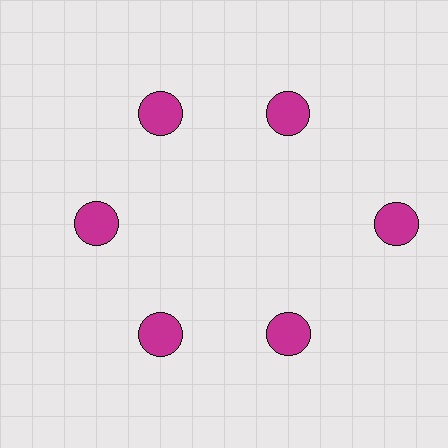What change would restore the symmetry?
The symmetry would be restored by moving it inward, back onto the ring so that all 6 circles sit at equal angles and equal distance from the center.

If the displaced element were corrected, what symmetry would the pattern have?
It would have 6-fold rotational symmetry — the pattern would map onto itself every 60 degrees.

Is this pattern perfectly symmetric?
No. The 6 magenta circles are arranged in a ring, but one element near the 3 o'clock position is pushed outward from the center, breaking the 6-fold rotational symmetry.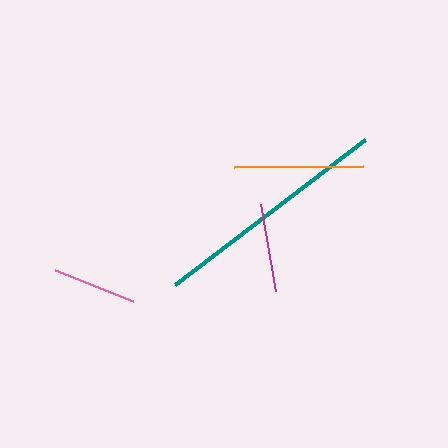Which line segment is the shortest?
The pink line is the shortest at approximately 85 pixels.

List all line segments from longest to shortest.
From longest to shortest: teal, orange, magenta, pink.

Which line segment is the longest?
The teal line is the longest at approximately 239 pixels.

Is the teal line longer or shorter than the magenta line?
The teal line is longer than the magenta line.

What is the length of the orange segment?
The orange segment is approximately 129 pixels long.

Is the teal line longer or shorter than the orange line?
The teal line is longer than the orange line.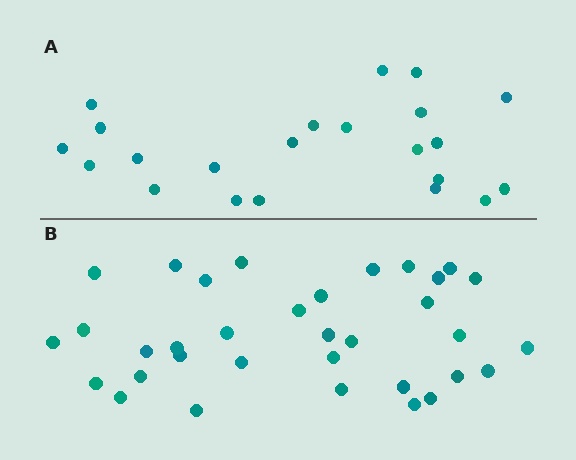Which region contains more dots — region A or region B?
Region B (the bottom region) has more dots.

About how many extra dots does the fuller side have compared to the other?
Region B has roughly 12 or so more dots than region A.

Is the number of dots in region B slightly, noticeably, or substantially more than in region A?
Region B has substantially more. The ratio is roughly 1.5 to 1.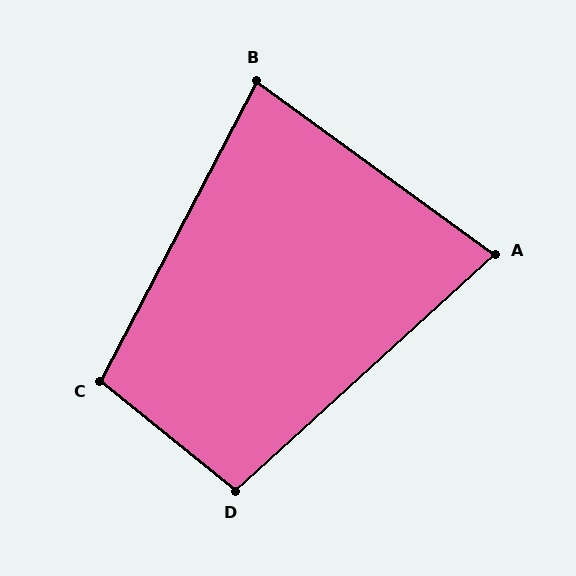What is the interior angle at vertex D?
Approximately 99 degrees (obtuse).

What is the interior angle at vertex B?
Approximately 81 degrees (acute).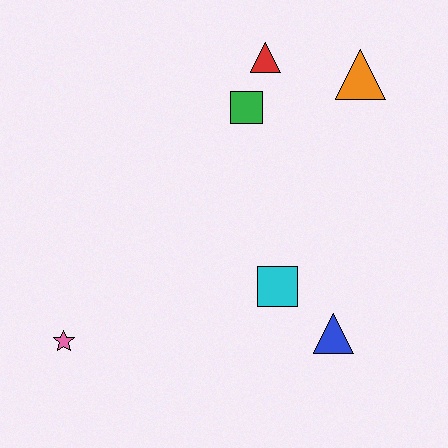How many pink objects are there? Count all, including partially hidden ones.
There is 1 pink object.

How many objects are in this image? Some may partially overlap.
There are 6 objects.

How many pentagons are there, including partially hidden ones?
There are no pentagons.